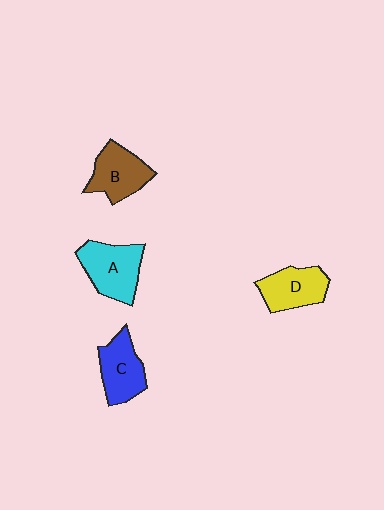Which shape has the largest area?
Shape A (cyan).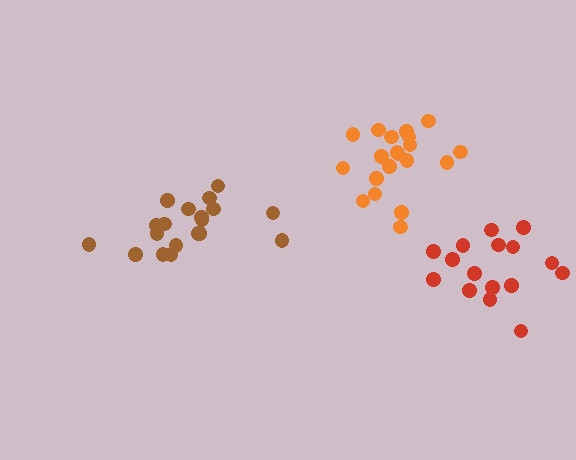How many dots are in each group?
Group 1: 16 dots, Group 2: 19 dots, Group 3: 20 dots (55 total).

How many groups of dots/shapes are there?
There are 3 groups.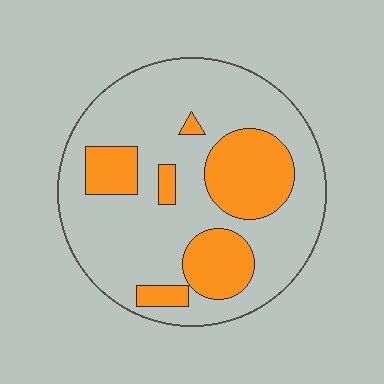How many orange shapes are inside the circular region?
6.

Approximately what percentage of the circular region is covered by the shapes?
Approximately 25%.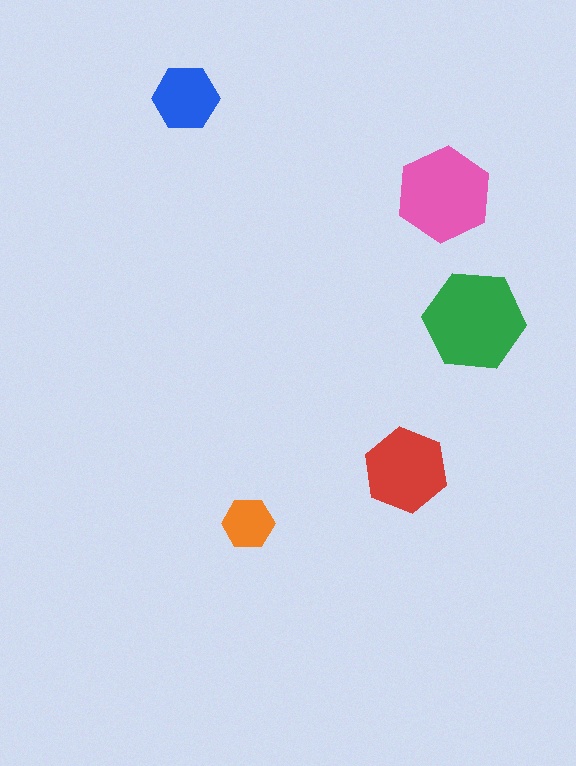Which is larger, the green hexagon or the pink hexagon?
The green one.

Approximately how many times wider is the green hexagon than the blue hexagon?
About 1.5 times wider.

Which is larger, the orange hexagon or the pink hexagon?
The pink one.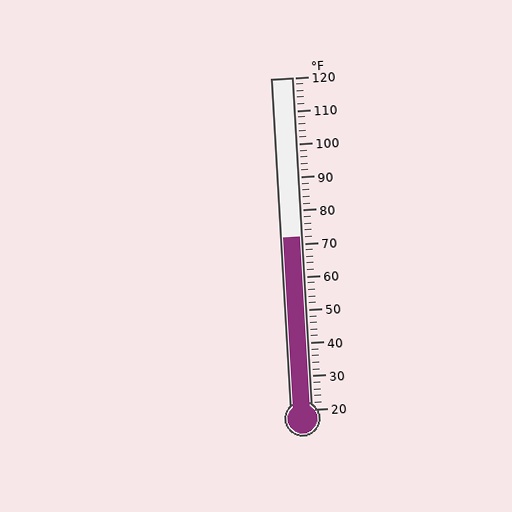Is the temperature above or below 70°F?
The temperature is above 70°F.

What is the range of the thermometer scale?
The thermometer scale ranges from 20°F to 120°F.